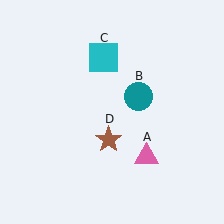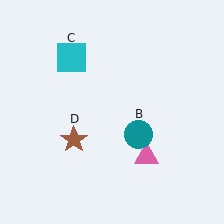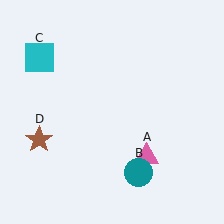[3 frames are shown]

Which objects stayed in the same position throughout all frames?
Pink triangle (object A) remained stationary.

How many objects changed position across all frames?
3 objects changed position: teal circle (object B), cyan square (object C), brown star (object D).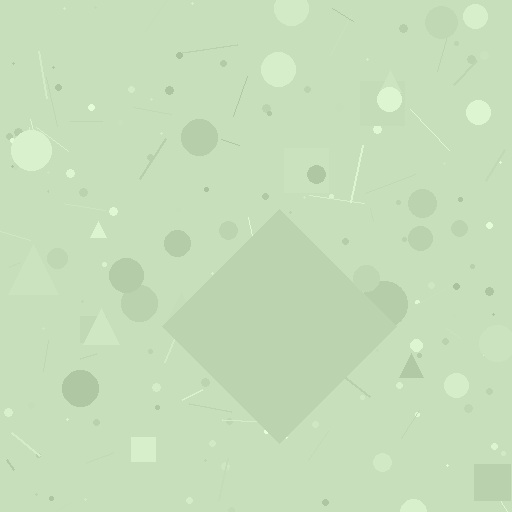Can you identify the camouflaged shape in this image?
The camouflaged shape is a diamond.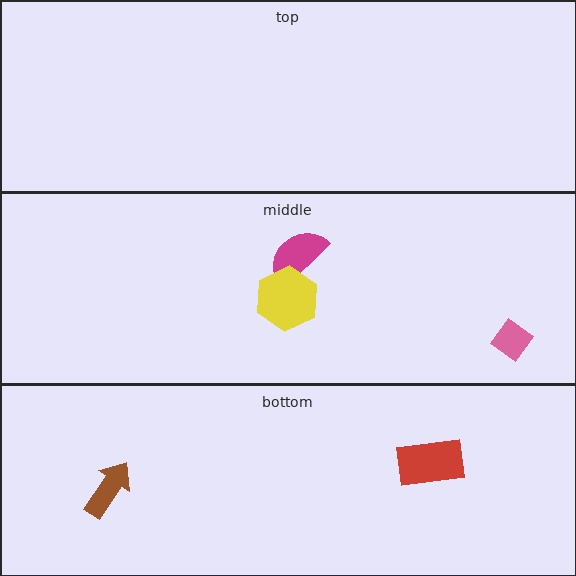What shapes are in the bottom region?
The brown arrow, the red rectangle.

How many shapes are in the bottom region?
2.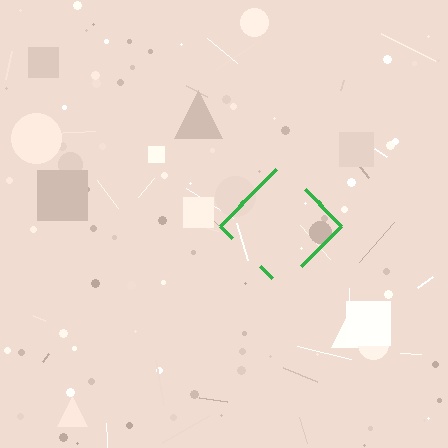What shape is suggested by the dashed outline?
The dashed outline suggests a diamond.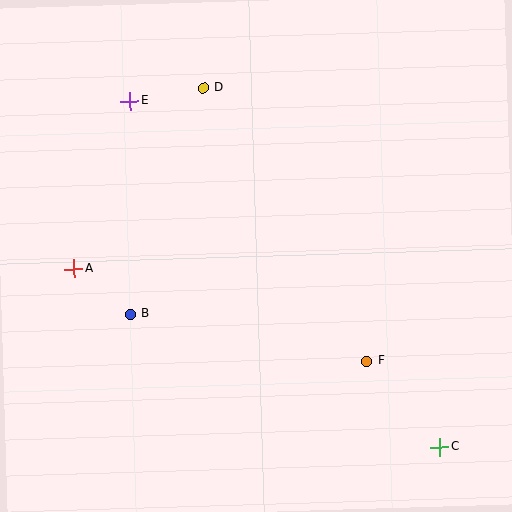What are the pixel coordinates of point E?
Point E is at (130, 101).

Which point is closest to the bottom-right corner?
Point C is closest to the bottom-right corner.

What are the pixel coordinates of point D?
Point D is at (203, 88).